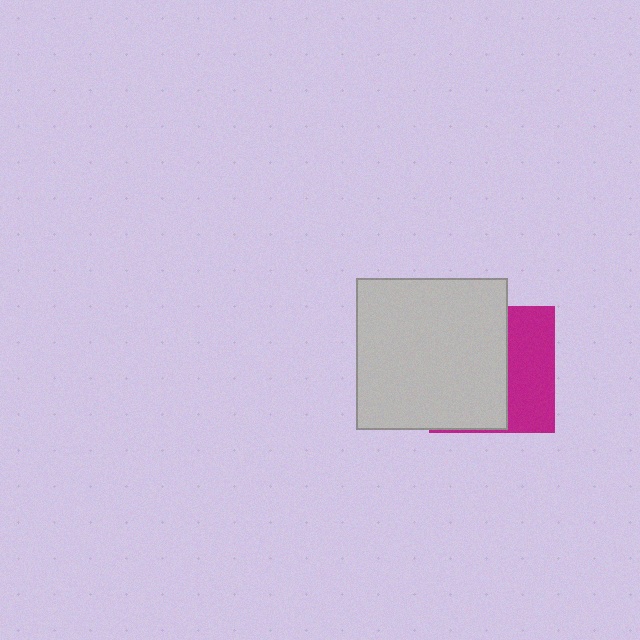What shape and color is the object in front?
The object in front is a light gray square.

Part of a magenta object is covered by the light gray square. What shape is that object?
It is a square.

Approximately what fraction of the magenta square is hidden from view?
Roughly 60% of the magenta square is hidden behind the light gray square.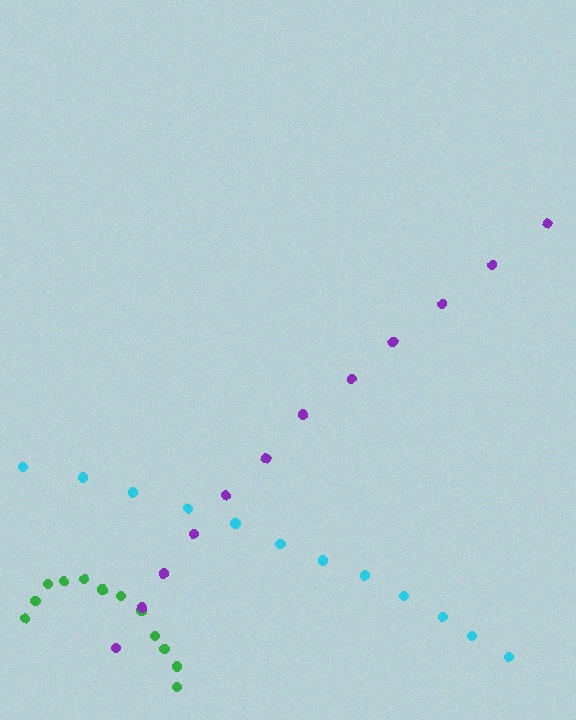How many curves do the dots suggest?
There are 3 distinct paths.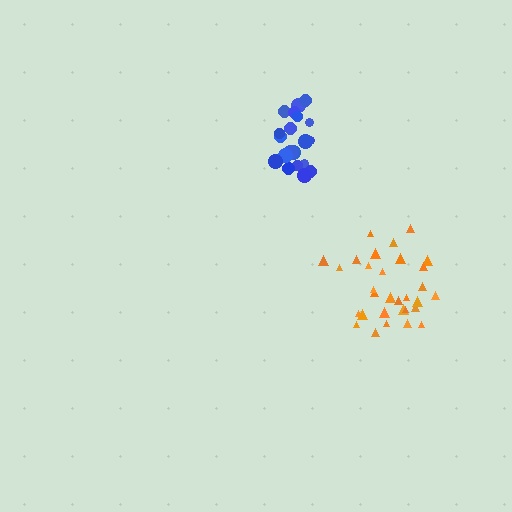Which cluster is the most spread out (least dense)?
Blue.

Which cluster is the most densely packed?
Orange.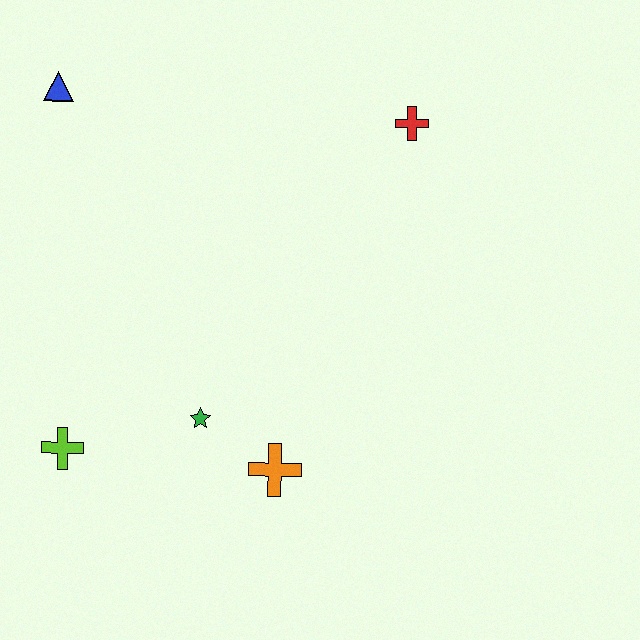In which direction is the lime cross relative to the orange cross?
The lime cross is to the left of the orange cross.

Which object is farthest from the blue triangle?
The orange cross is farthest from the blue triangle.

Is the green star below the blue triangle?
Yes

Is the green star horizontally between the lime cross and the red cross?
Yes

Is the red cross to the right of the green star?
Yes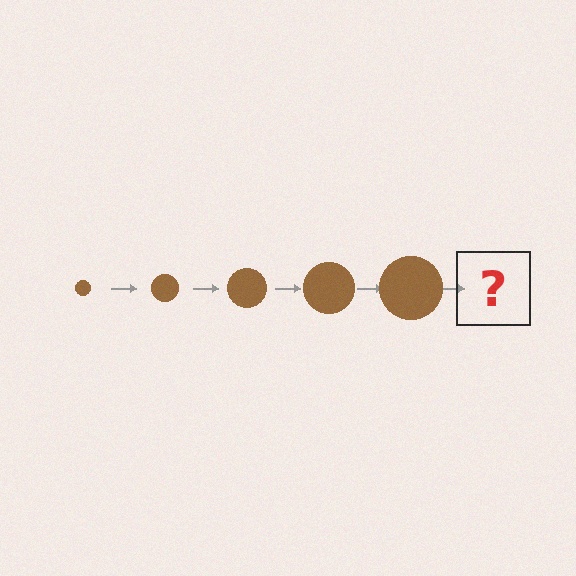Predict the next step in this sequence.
The next step is a brown circle, larger than the previous one.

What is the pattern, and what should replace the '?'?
The pattern is that the circle gets progressively larger each step. The '?' should be a brown circle, larger than the previous one.